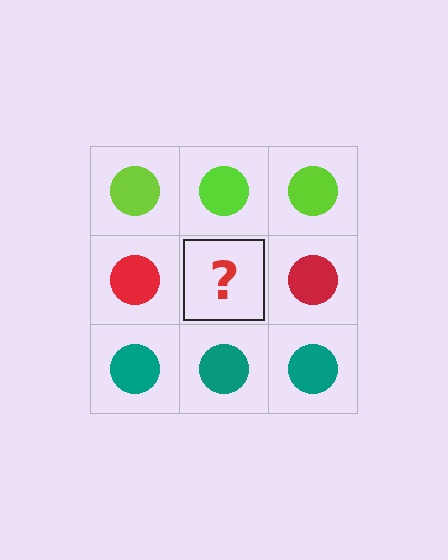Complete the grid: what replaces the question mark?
The question mark should be replaced with a red circle.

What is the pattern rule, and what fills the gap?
The rule is that each row has a consistent color. The gap should be filled with a red circle.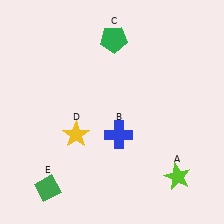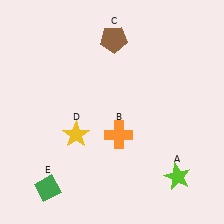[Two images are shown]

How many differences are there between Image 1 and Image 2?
There are 2 differences between the two images.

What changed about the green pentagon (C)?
In Image 1, C is green. In Image 2, it changed to brown.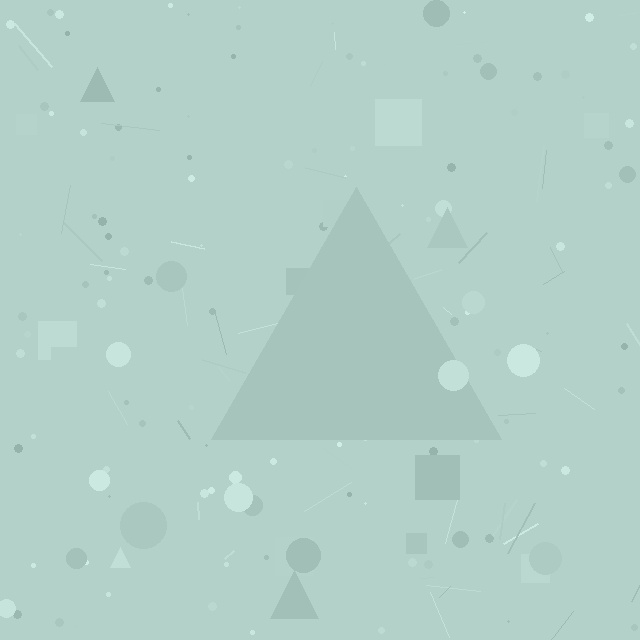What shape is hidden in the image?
A triangle is hidden in the image.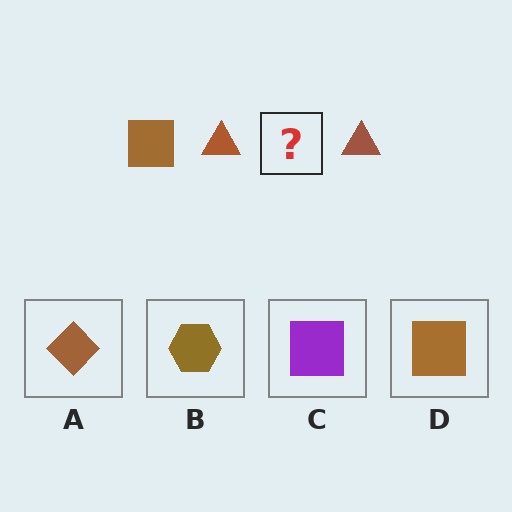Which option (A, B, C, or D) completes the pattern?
D.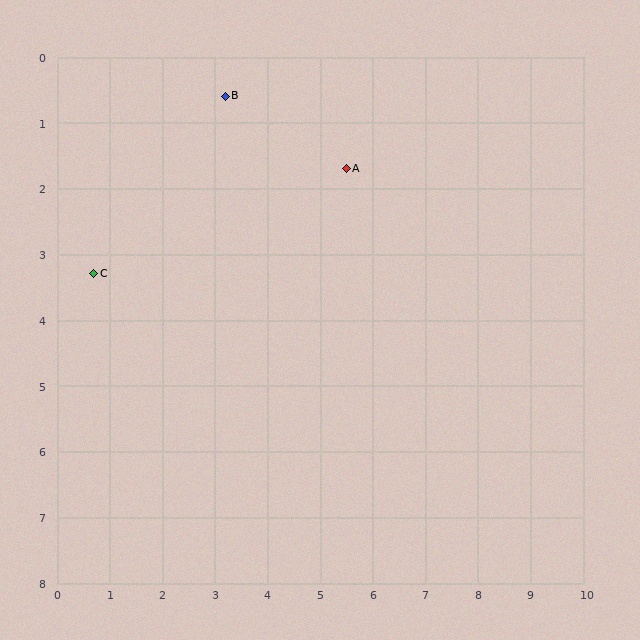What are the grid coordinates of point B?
Point B is at approximately (3.2, 0.6).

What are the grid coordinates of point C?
Point C is at approximately (0.7, 3.3).